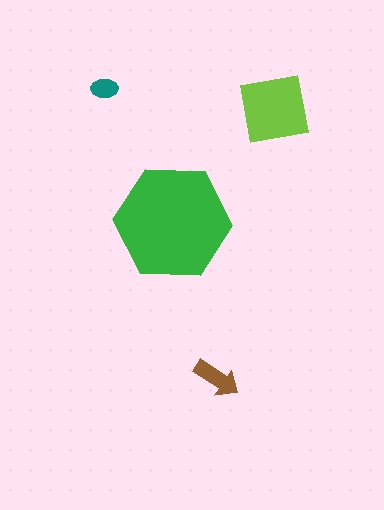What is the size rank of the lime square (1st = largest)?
2nd.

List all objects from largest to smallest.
The green hexagon, the lime square, the brown arrow, the teal ellipse.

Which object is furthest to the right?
The lime square is rightmost.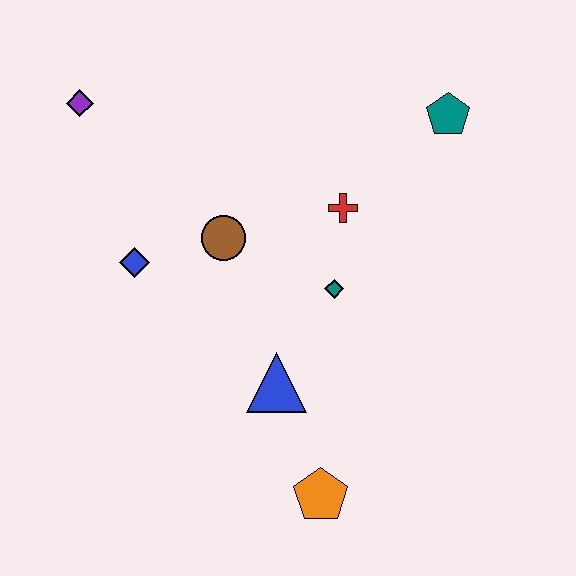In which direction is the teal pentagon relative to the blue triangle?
The teal pentagon is above the blue triangle.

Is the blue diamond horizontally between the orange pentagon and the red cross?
No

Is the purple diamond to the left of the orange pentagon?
Yes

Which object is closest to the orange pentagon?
The blue triangle is closest to the orange pentagon.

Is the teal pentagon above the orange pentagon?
Yes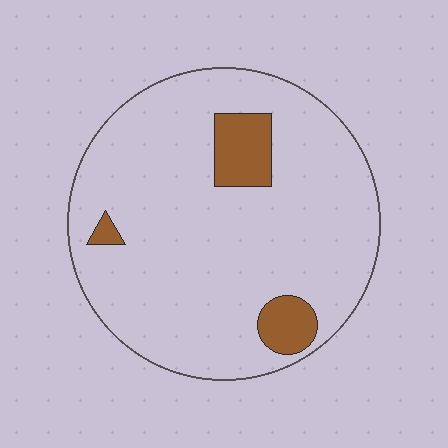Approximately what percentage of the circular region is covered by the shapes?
Approximately 10%.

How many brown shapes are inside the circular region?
3.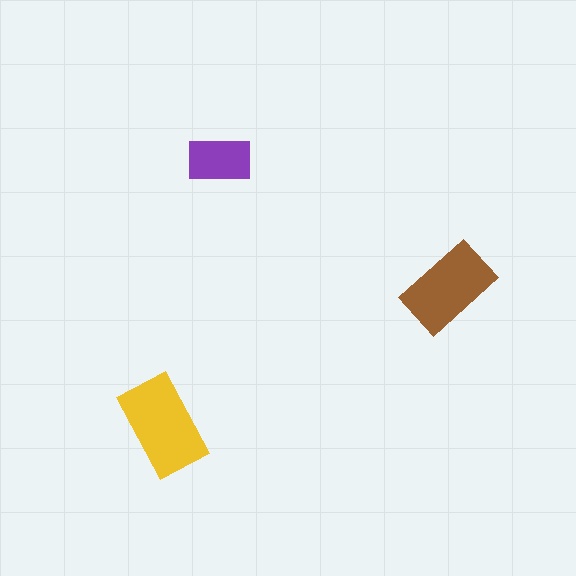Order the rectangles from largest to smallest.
the yellow one, the brown one, the purple one.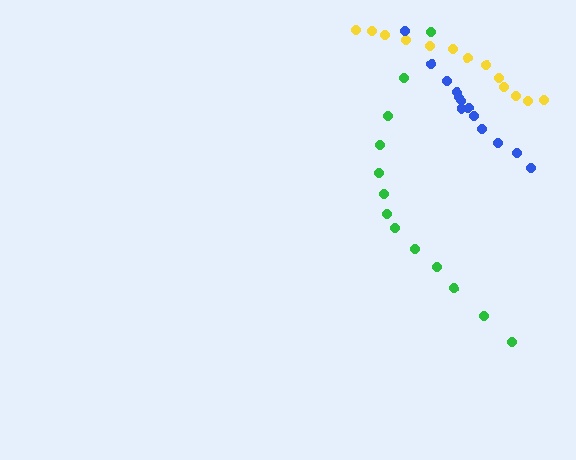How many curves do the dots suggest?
There are 3 distinct paths.